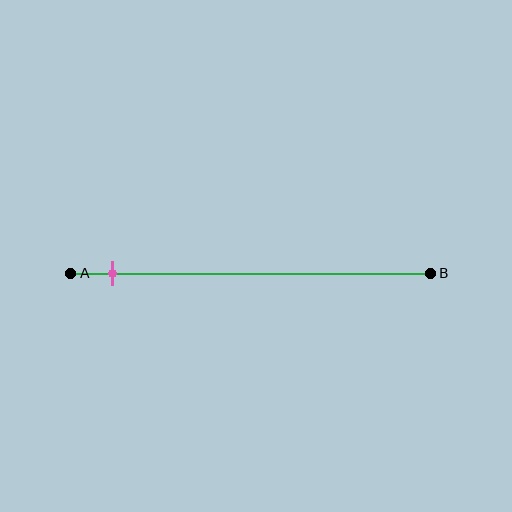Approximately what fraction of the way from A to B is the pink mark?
The pink mark is approximately 10% of the way from A to B.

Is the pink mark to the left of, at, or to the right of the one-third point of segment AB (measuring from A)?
The pink mark is to the left of the one-third point of segment AB.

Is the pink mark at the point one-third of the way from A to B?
No, the mark is at about 10% from A, not at the 33% one-third point.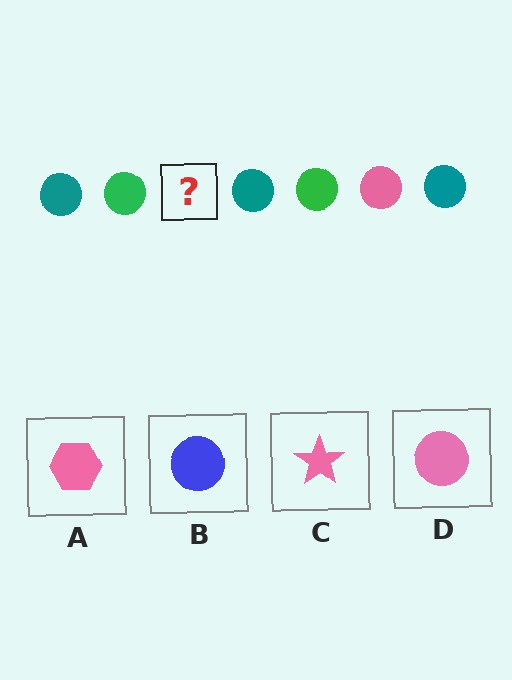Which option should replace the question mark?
Option D.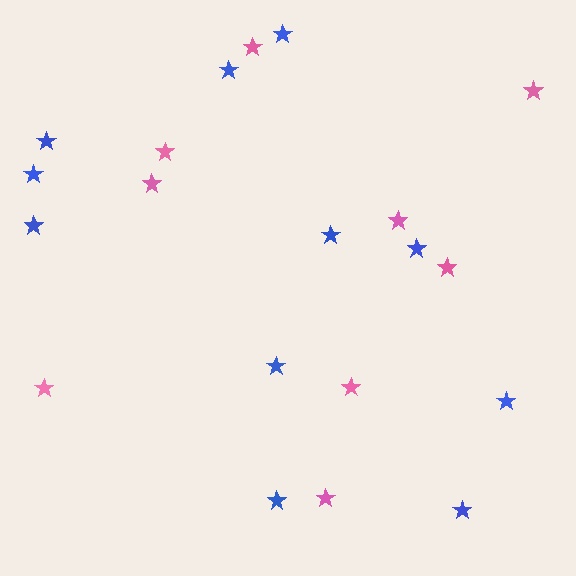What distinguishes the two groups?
There are 2 groups: one group of pink stars (9) and one group of blue stars (11).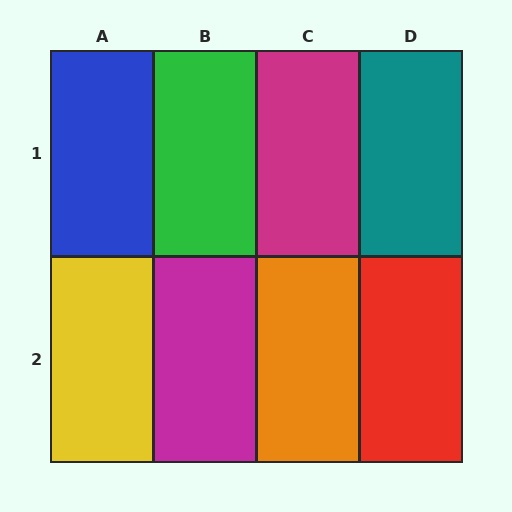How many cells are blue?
1 cell is blue.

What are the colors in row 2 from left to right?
Yellow, magenta, orange, red.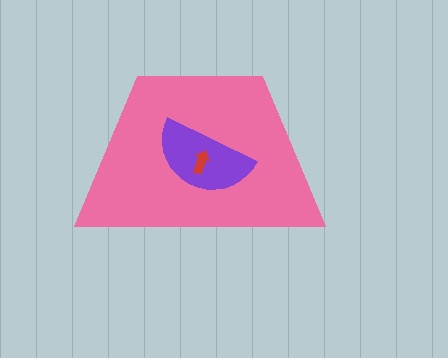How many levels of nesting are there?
3.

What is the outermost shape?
The pink trapezoid.